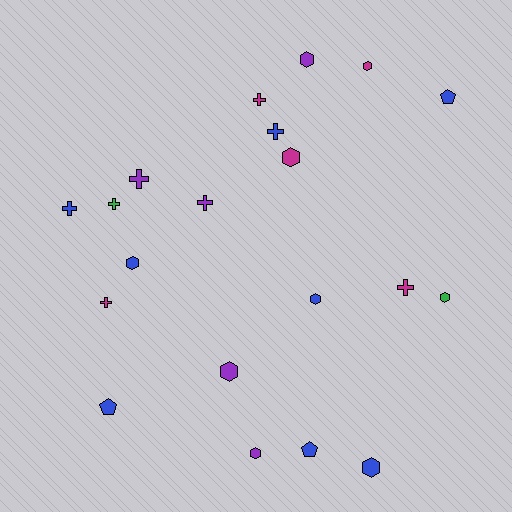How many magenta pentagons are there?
There are no magenta pentagons.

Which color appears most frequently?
Blue, with 8 objects.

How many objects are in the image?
There are 20 objects.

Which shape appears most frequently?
Hexagon, with 9 objects.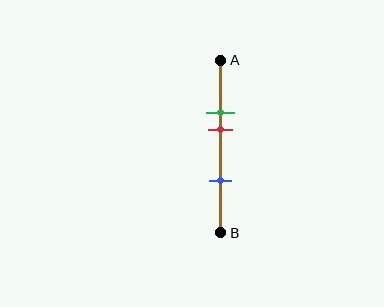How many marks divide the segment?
There are 3 marks dividing the segment.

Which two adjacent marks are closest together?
The green and red marks are the closest adjacent pair.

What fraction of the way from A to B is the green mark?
The green mark is approximately 30% (0.3) of the way from A to B.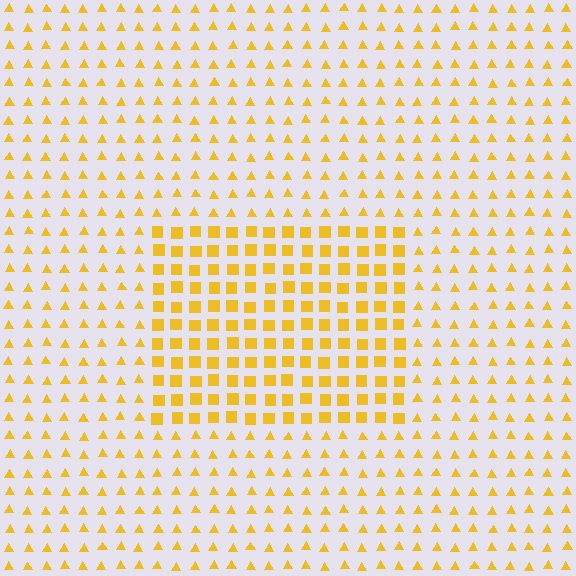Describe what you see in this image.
The image is filled with small yellow elements arranged in a uniform grid. A rectangle-shaped region contains squares, while the surrounding area contains triangles. The boundary is defined purely by the change in element shape.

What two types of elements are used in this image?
The image uses squares inside the rectangle region and triangles outside it.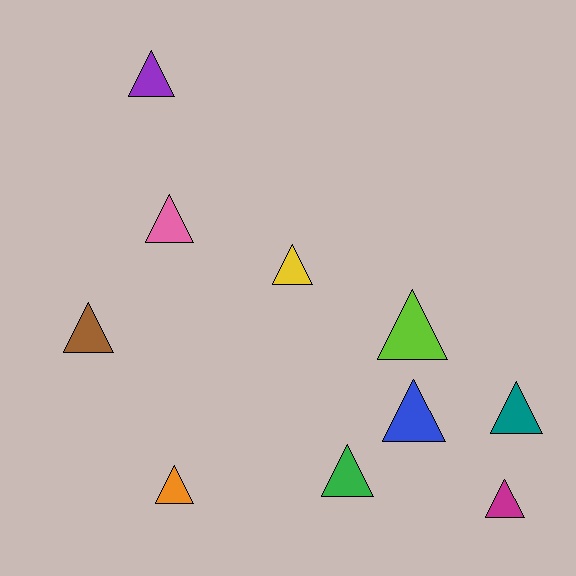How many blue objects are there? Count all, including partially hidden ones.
There is 1 blue object.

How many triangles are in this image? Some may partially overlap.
There are 10 triangles.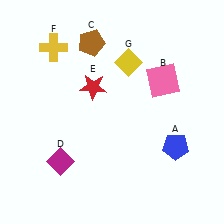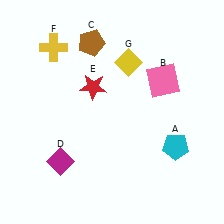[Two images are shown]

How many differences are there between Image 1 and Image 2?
There is 1 difference between the two images.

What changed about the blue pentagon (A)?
In Image 1, A is blue. In Image 2, it changed to cyan.